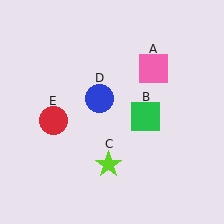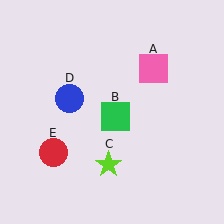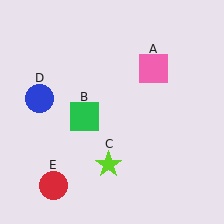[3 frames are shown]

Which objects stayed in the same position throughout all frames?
Pink square (object A) and lime star (object C) remained stationary.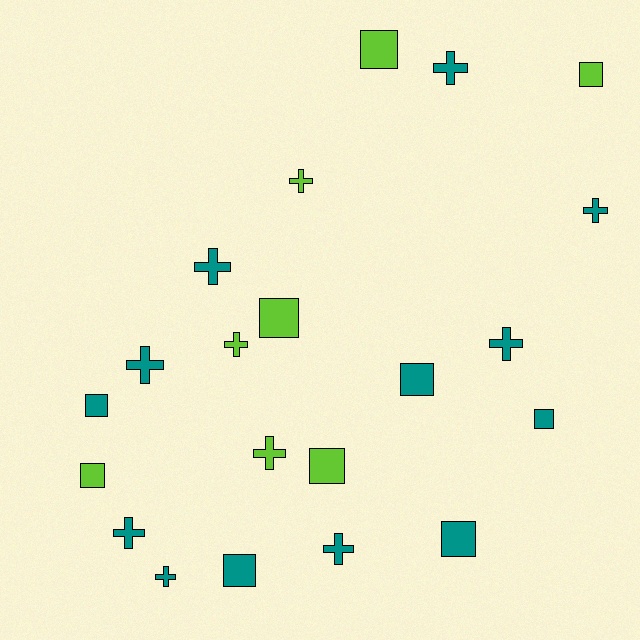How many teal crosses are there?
There are 8 teal crosses.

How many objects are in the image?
There are 21 objects.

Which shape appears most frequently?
Cross, with 11 objects.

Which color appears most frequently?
Teal, with 13 objects.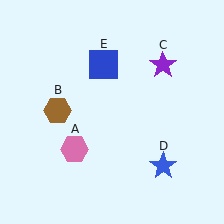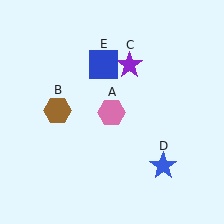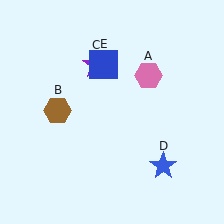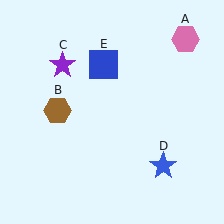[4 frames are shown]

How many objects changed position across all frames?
2 objects changed position: pink hexagon (object A), purple star (object C).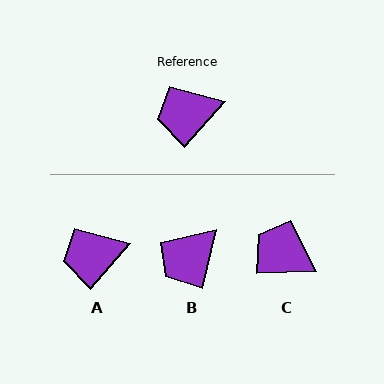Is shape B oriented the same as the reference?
No, it is off by about 28 degrees.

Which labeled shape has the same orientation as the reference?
A.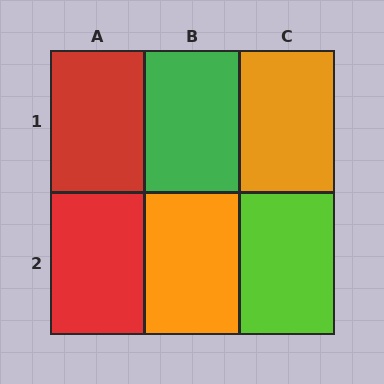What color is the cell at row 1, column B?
Green.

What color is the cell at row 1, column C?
Orange.